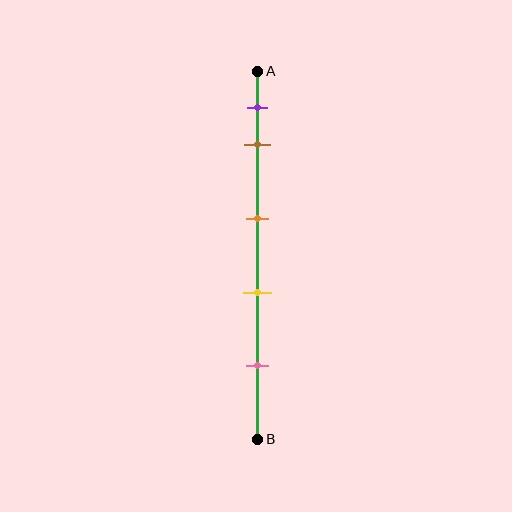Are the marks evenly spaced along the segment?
No, the marks are not evenly spaced.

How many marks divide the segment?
There are 5 marks dividing the segment.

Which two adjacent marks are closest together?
The purple and brown marks are the closest adjacent pair.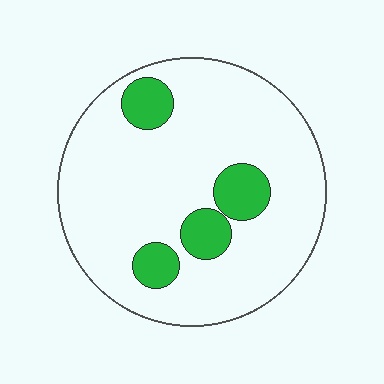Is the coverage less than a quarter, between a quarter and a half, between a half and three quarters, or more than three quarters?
Less than a quarter.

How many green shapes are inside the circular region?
4.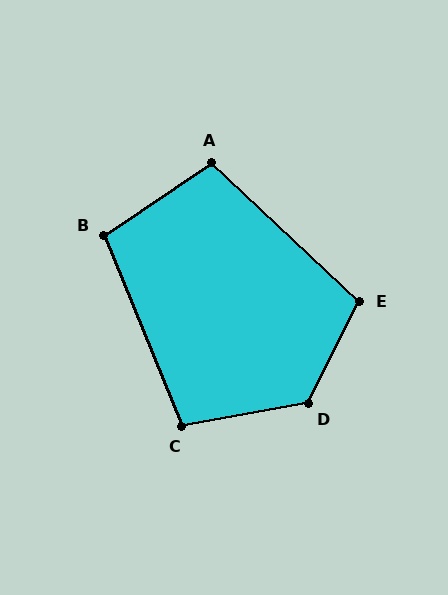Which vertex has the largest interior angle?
D, at approximately 127 degrees.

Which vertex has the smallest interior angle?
B, at approximately 102 degrees.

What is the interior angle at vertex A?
Approximately 103 degrees (obtuse).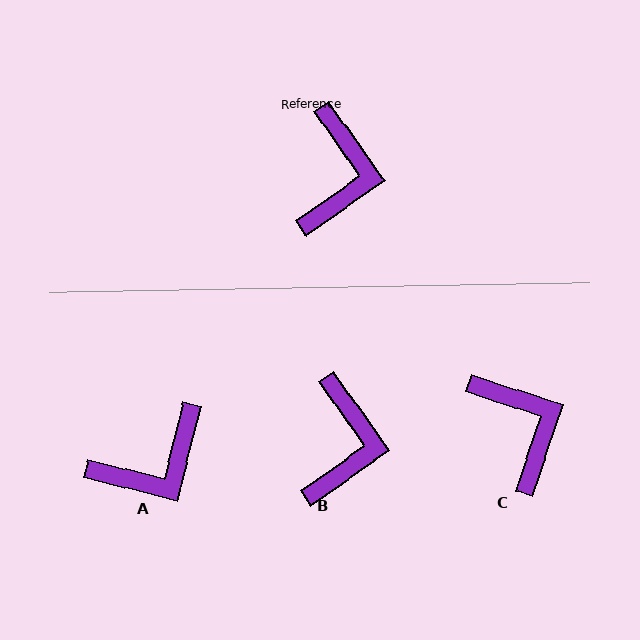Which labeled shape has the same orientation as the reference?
B.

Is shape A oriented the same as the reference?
No, it is off by about 49 degrees.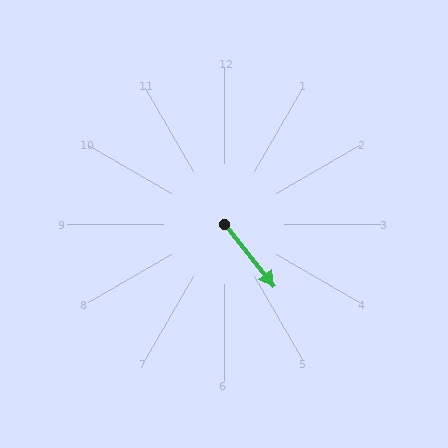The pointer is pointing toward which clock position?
Roughly 5 o'clock.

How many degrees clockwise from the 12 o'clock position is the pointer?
Approximately 141 degrees.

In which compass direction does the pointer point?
Southeast.